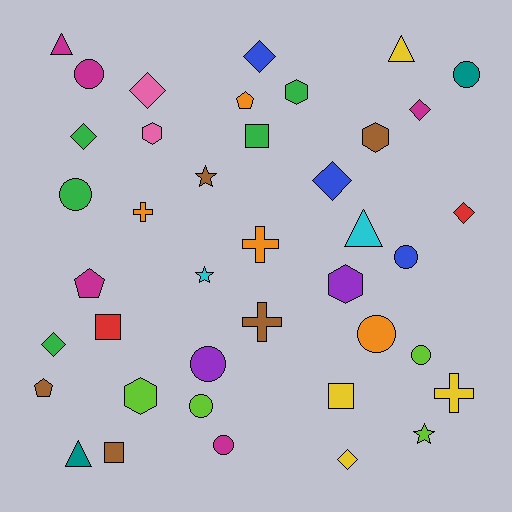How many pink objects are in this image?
There are 2 pink objects.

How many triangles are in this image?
There are 4 triangles.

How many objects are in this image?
There are 40 objects.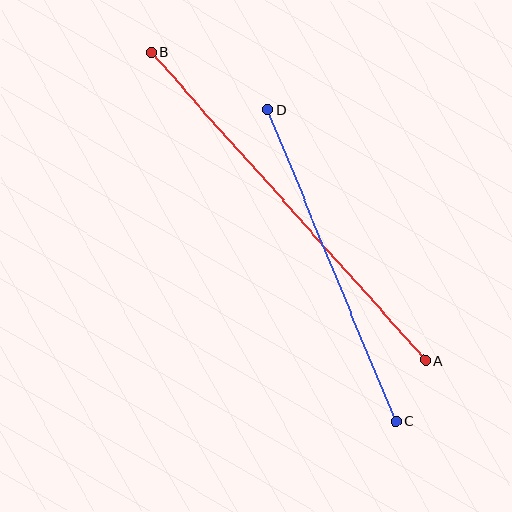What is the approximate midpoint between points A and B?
The midpoint is at approximately (288, 206) pixels.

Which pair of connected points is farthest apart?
Points A and B are farthest apart.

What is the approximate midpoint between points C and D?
The midpoint is at approximately (332, 266) pixels.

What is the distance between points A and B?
The distance is approximately 412 pixels.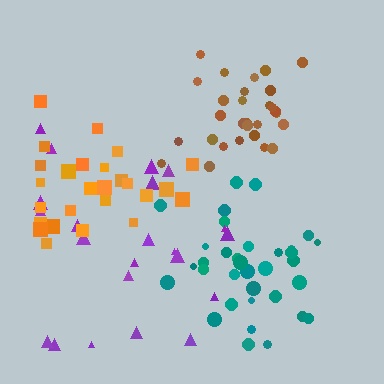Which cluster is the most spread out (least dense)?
Purple.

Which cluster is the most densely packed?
Brown.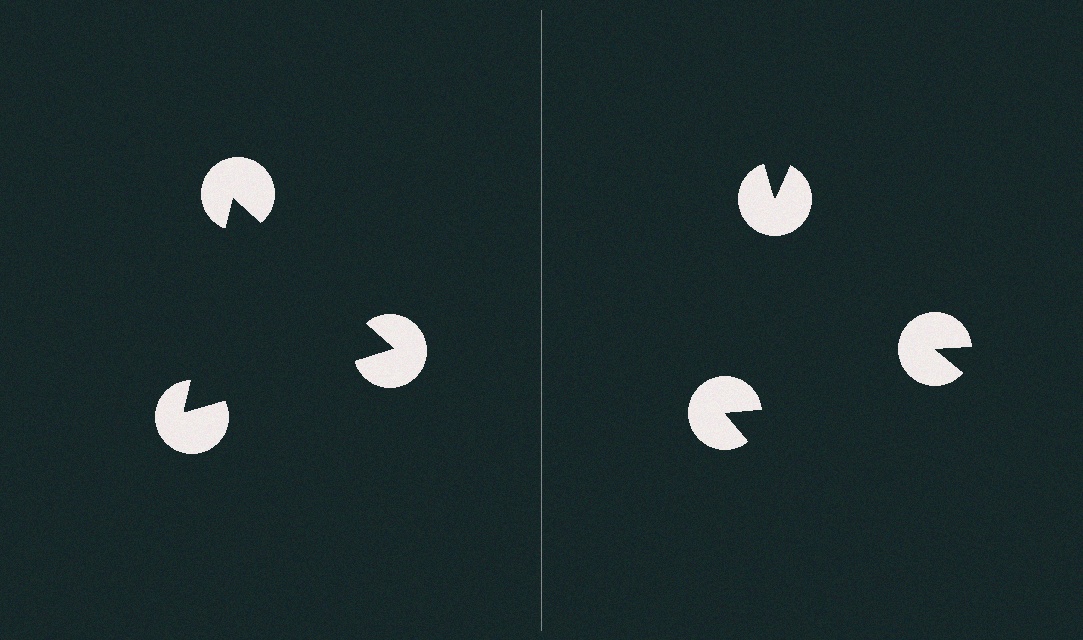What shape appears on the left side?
An illusory triangle.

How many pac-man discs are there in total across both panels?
6 — 3 on each side.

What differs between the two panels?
The pac-man discs are positioned identically on both sides; only the wedge orientations differ. On the left they align to a triangle; on the right they are misaligned.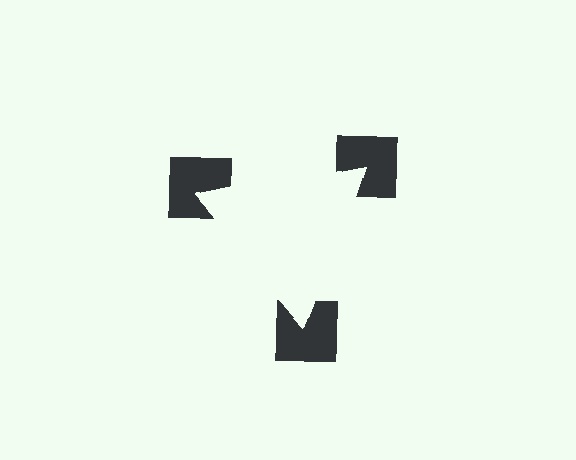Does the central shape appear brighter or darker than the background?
It typically appears slightly brighter than the background, even though no actual brightness change is drawn.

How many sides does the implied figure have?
3 sides.